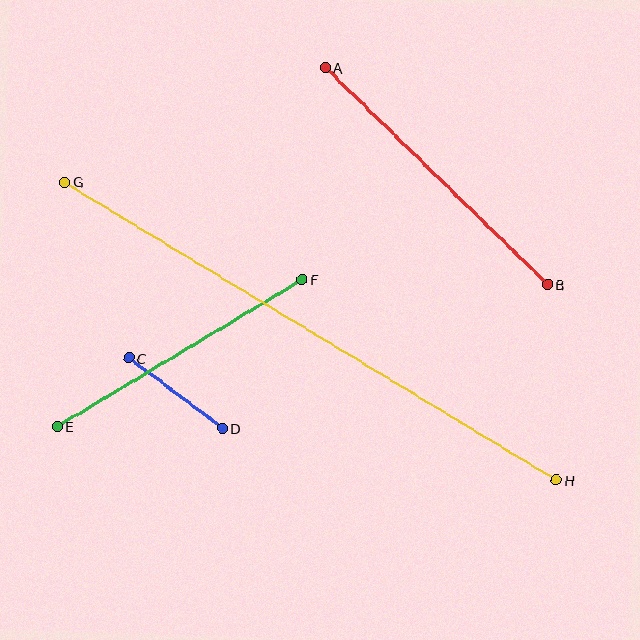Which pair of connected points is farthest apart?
Points G and H are farthest apart.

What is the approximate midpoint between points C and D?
The midpoint is at approximately (176, 393) pixels.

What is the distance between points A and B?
The distance is approximately 311 pixels.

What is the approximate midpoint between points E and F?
The midpoint is at approximately (180, 353) pixels.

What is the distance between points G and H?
The distance is approximately 575 pixels.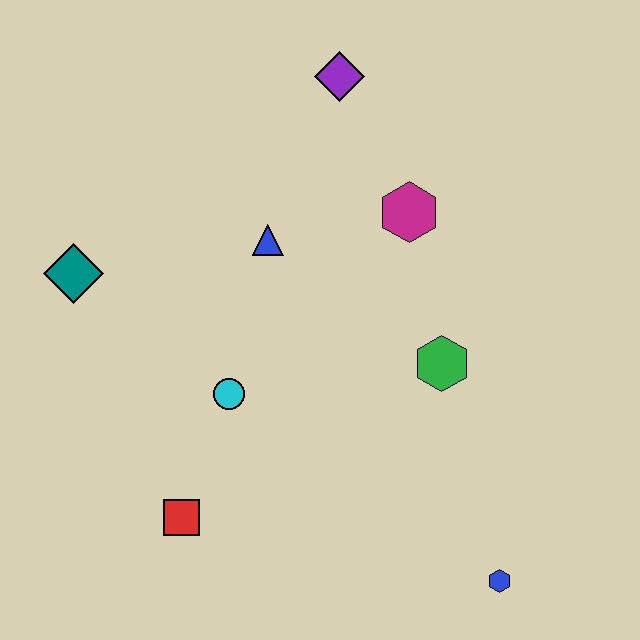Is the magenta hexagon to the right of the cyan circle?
Yes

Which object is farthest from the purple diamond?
The blue hexagon is farthest from the purple diamond.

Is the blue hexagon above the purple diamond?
No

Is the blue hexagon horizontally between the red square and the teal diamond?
No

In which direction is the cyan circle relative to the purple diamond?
The cyan circle is below the purple diamond.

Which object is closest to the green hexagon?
The magenta hexagon is closest to the green hexagon.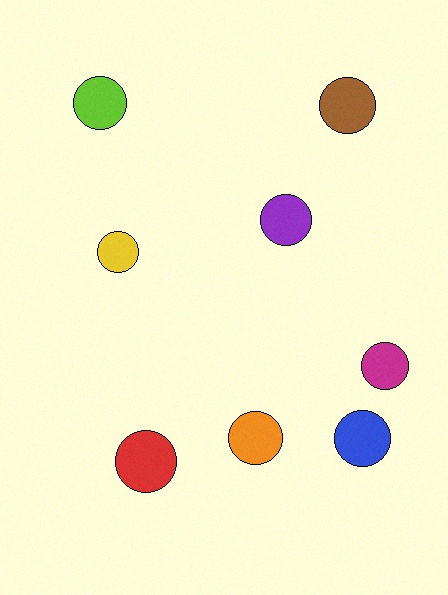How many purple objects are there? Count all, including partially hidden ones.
There is 1 purple object.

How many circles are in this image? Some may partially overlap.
There are 8 circles.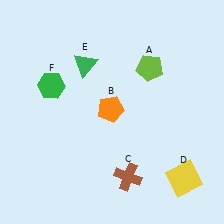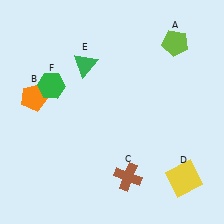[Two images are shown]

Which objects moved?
The objects that moved are: the lime pentagon (A), the orange pentagon (B).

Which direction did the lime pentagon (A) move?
The lime pentagon (A) moved right.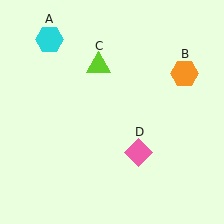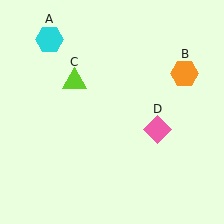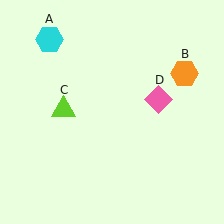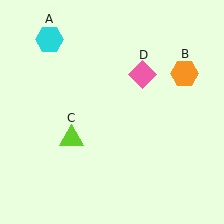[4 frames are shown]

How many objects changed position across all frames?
2 objects changed position: lime triangle (object C), pink diamond (object D).